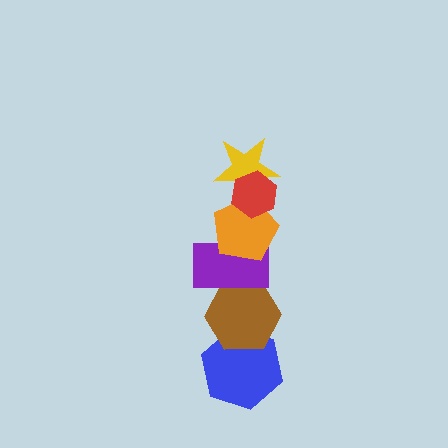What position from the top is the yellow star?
The yellow star is 2nd from the top.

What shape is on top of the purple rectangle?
The orange pentagon is on top of the purple rectangle.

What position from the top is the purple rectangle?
The purple rectangle is 4th from the top.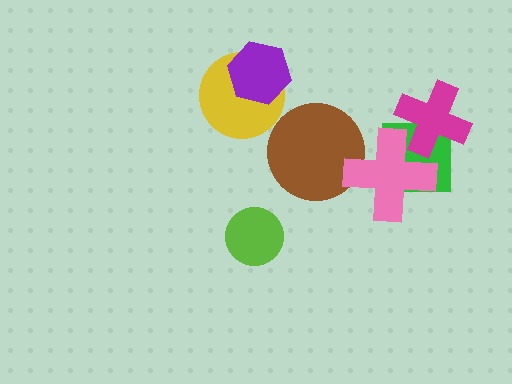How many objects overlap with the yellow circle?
1 object overlaps with the yellow circle.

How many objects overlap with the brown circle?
1 object overlaps with the brown circle.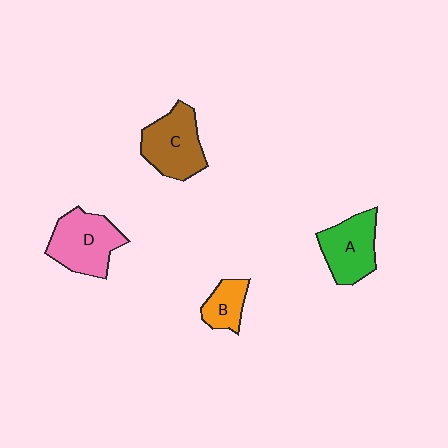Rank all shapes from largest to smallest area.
From largest to smallest: D (pink), C (brown), A (green), B (orange).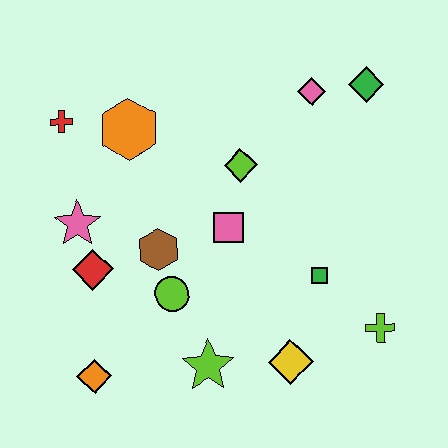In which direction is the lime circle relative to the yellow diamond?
The lime circle is to the left of the yellow diamond.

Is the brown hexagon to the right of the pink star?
Yes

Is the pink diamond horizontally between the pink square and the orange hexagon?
No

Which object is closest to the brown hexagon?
The lime circle is closest to the brown hexagon.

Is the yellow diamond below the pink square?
Yes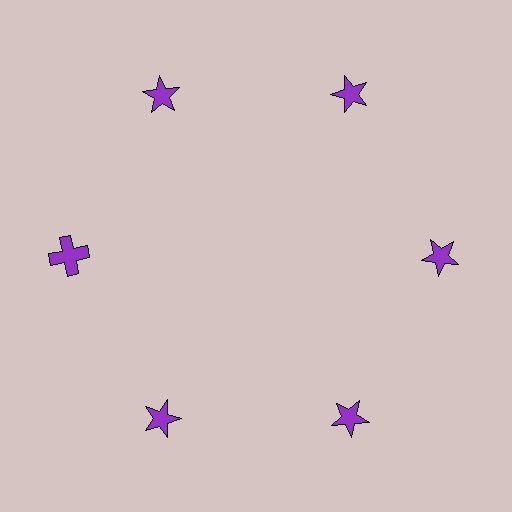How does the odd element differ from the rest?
It has a different shape: cross instead of star.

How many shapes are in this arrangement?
There are 6 shapes arranged in a ring pattern.